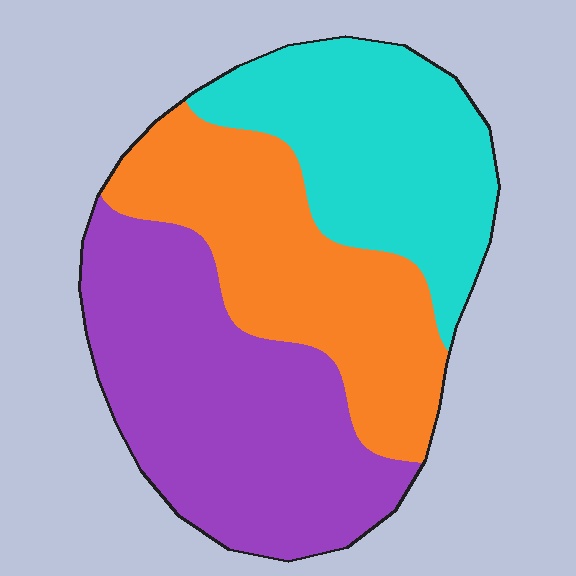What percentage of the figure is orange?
Orange covers around 30% of the figure.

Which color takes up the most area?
Purple, at roughly 40%.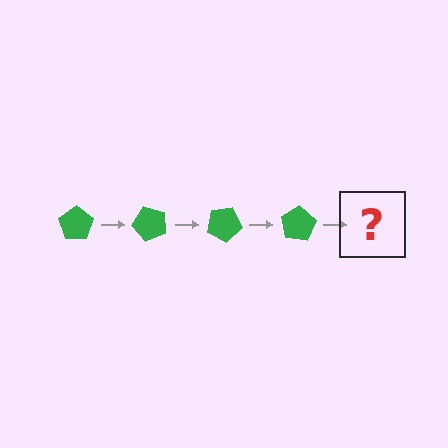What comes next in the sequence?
The next element should be a green pentagon rotated 200 degrees.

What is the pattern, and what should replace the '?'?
The pattern is that the pentagon rotates 50 degrees each step. The '?' should be a green pentagon rotated 200 degrees.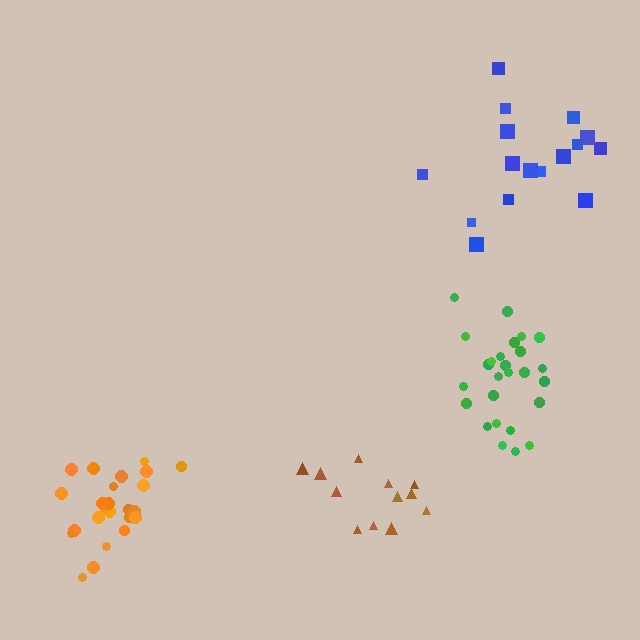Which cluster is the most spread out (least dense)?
Blue.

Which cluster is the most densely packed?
Orange.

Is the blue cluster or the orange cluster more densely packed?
Orange.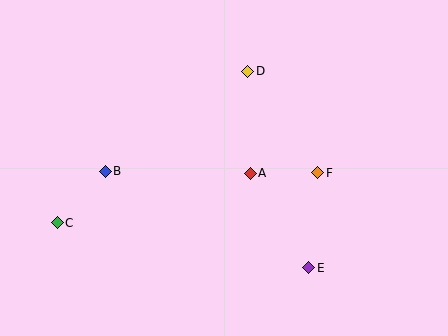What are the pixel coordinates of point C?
Point C is at (57, 223).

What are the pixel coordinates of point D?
Point D is at (248, 71).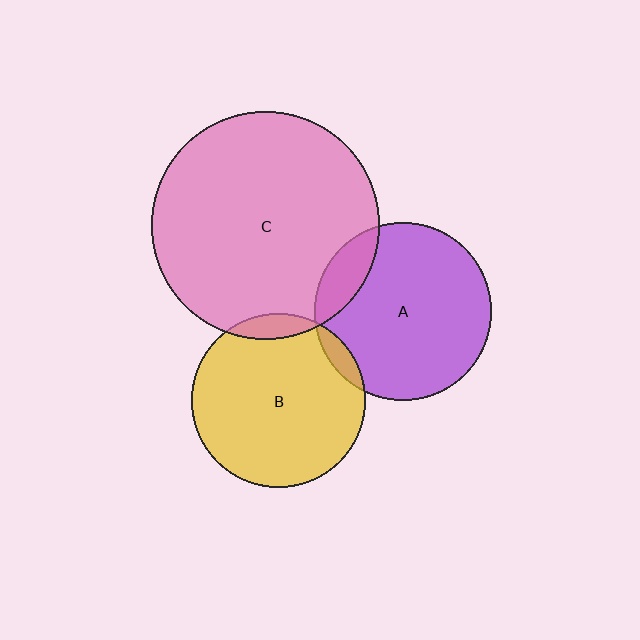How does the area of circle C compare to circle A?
Approximately 1.7 times.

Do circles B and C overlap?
Yes.